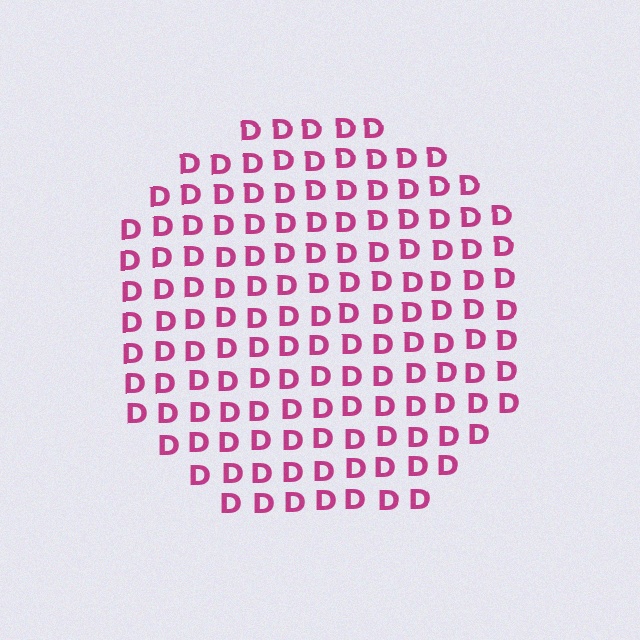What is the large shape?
The large shape is a circle.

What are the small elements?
The small elements are letter D's.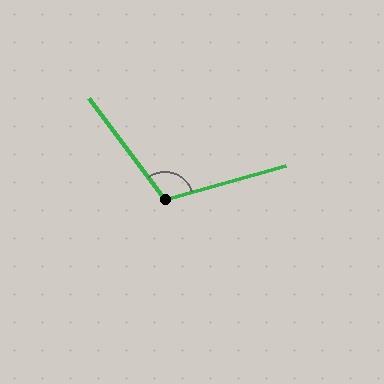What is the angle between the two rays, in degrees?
Approximately 111 degrees.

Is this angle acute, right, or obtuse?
It is obtuse.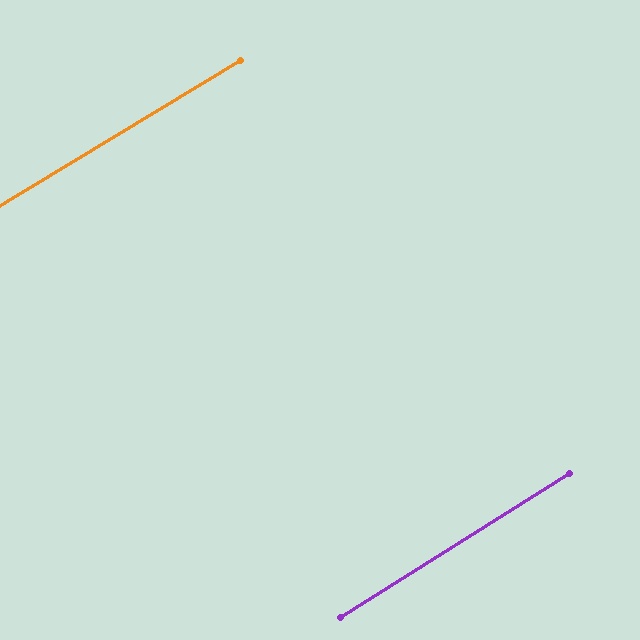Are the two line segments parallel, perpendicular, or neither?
Parallel — their directions differ by only 1.2°.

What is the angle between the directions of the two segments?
Approximately 1 degree.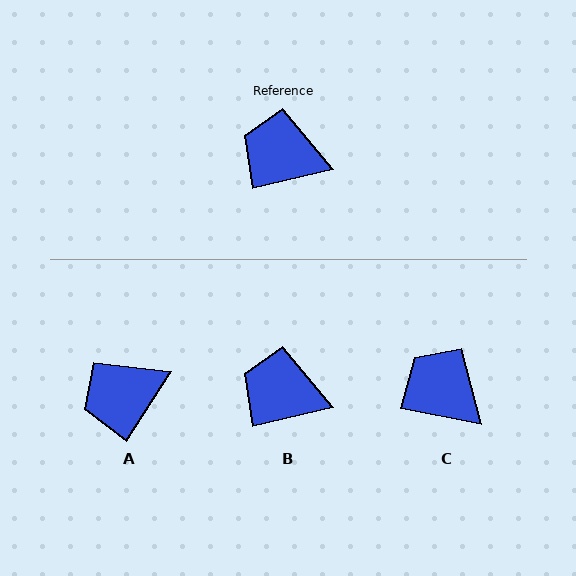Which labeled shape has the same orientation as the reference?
B.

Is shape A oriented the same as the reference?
No, it is off by about 44 degrees.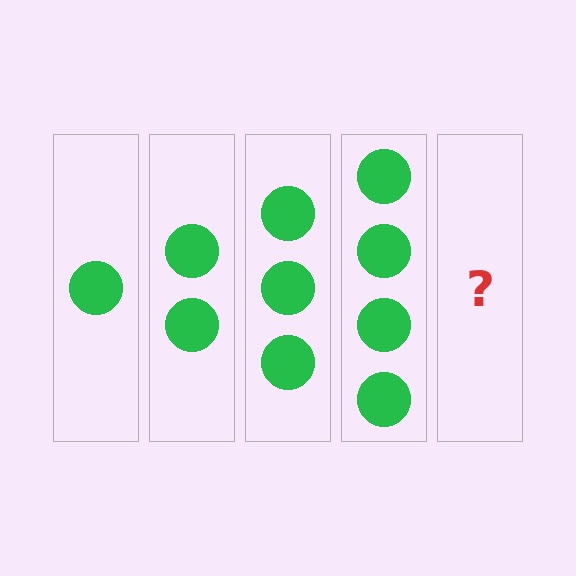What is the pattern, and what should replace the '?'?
The pattern is that each step adds one more circle. The '?' should be 5 circles.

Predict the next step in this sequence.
The next step is 5 circles.